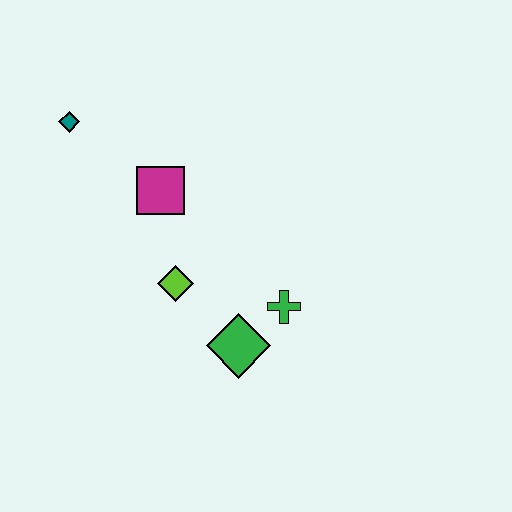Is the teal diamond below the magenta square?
No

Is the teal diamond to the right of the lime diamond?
No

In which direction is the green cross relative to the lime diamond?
The green cross is to the right of the lime diamond.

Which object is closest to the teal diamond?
The magenta square is closest to the teal diamond.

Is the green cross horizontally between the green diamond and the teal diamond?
No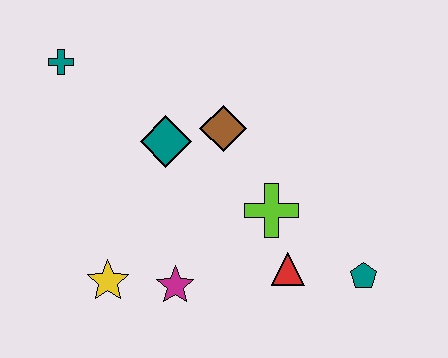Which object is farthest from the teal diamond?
The teal pentagon is farthest from the teal diamond.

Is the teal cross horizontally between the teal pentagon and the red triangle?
No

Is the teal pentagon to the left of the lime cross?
No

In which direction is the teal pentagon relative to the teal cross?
The teal pentagon is to the right of the teal cross.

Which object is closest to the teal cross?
The teal diamond is closest to the teal cross.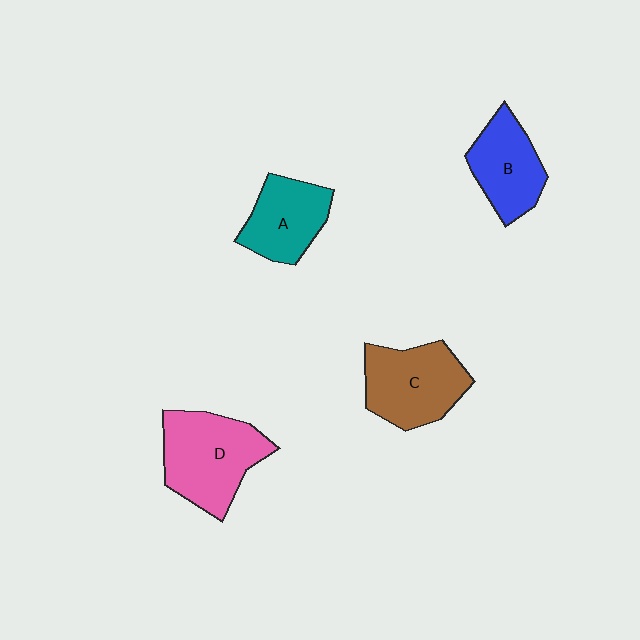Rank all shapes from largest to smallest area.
From largest to smallest: D (pink), C (brown), B (blue), A (teal).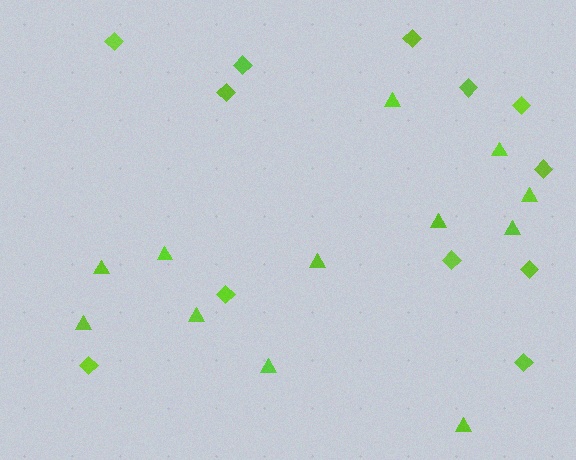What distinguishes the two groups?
There are 2 groups: one group of diamonds (12) and one group of triangles (12).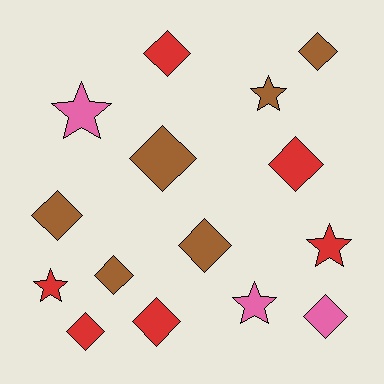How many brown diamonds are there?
There are 5 brown diamonds.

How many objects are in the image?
There are 15 objects.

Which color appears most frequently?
Brown, with 6 objects.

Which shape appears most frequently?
Diamond, with 10 objects.